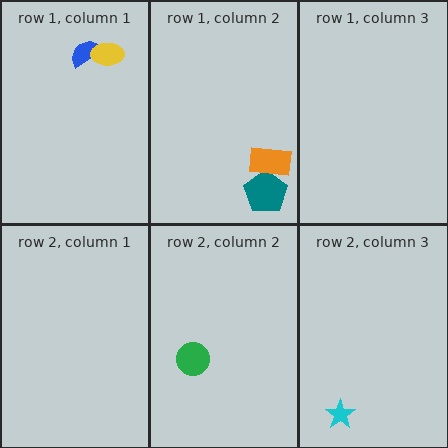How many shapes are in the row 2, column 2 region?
1.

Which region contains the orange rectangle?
The row 1, column 2 region.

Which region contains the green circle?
The row 2, column 2 region.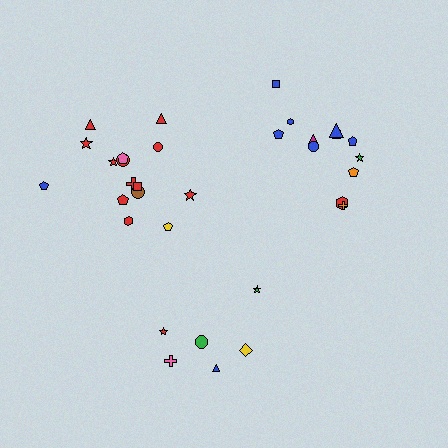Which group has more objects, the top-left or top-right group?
The top-left group.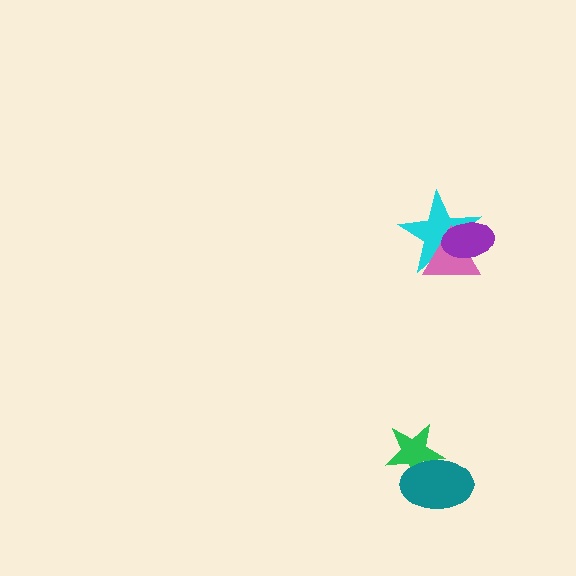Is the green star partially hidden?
Yes, it is partially covered by another shape.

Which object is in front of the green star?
The teal ellipse is in front of the green star.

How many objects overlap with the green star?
1 object overlaps with the green star.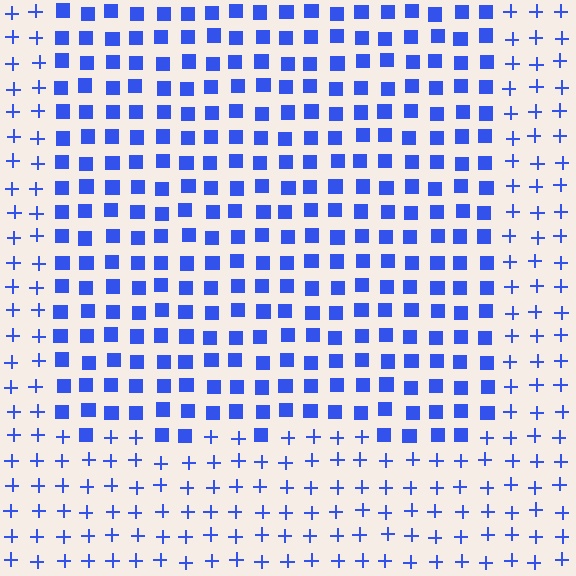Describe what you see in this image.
The image is filled with small blue elements arranged in a uniform grid. A rectangle-shaped region contains squares, while the surrounding area contains plus signs. The boundary is defined purely by the change in element shape.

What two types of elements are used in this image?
The image uses squares inside the rectangle region and plus signs outside it.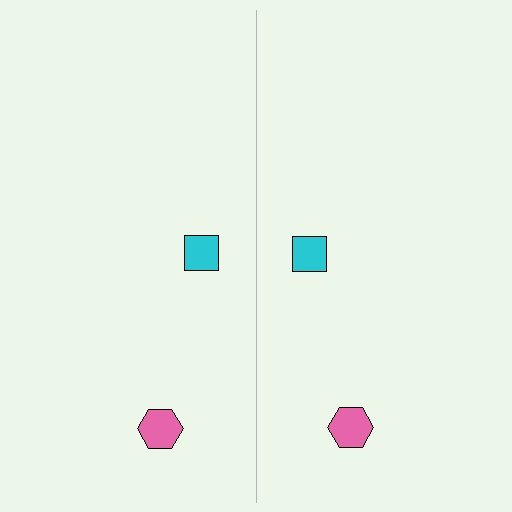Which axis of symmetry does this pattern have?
The pattern has a vertical axis of symmetry running through the center of the image.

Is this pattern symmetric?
Yes, this pattern has bilateral (reflection) symmetry.